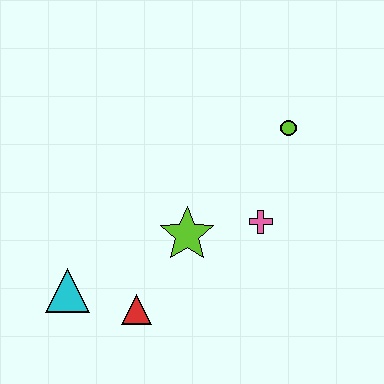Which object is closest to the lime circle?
The pink cross is closest to the lime circle.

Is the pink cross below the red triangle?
No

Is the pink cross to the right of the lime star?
Yes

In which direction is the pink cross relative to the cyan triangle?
The pink cross is to the right of the cyan triangle.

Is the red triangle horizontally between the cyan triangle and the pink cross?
Yes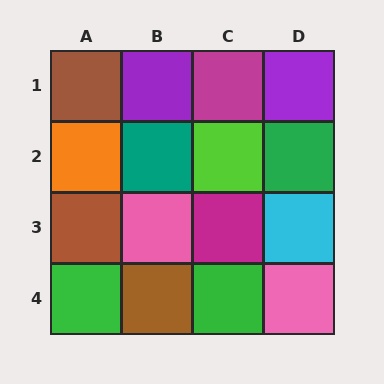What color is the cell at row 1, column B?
Purple.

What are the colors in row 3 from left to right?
Brown, pink, magenta, cyan.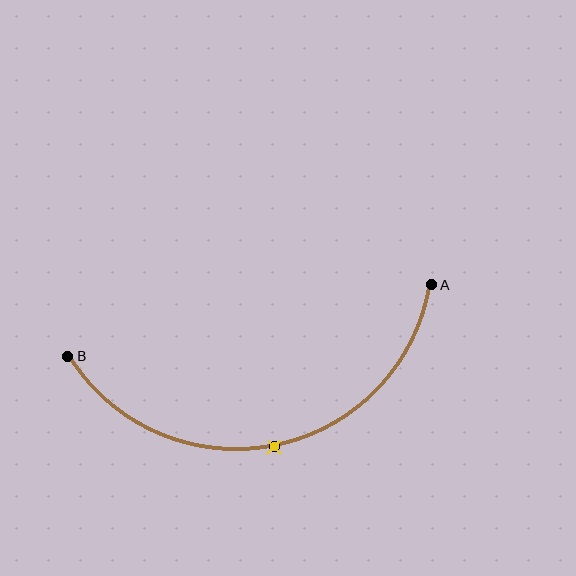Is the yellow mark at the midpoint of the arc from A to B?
Yes. The yellow mark lies on the arc at equal arc-length from both A and B — it is the arc midpoint.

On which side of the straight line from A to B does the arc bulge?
The arc bulges below the straight line connecting A and B.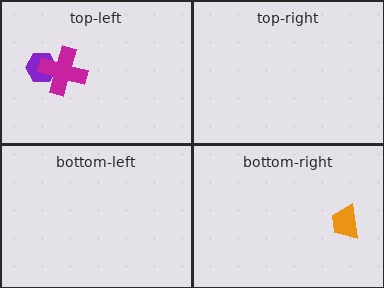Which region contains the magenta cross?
The top-left region.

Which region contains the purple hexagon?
The top-left region.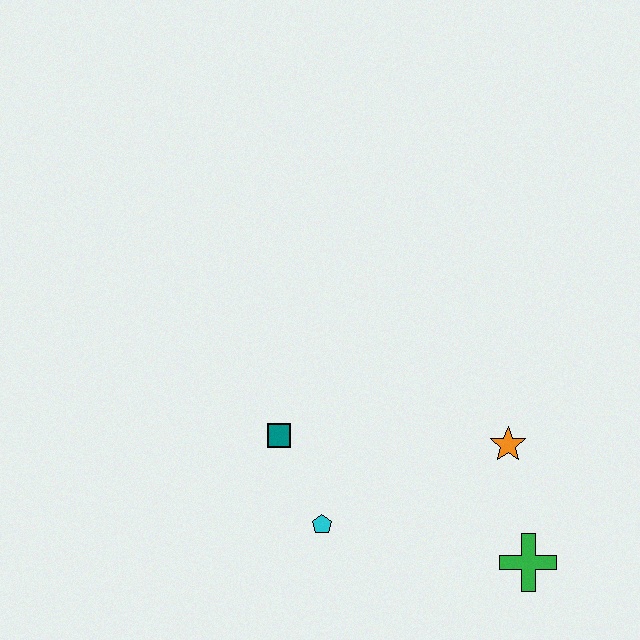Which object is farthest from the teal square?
The green cross is farthest from the teal square.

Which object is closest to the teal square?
The cyan pentagon is closest to the teal square.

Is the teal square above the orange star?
Yes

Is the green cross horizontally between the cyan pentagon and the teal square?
No